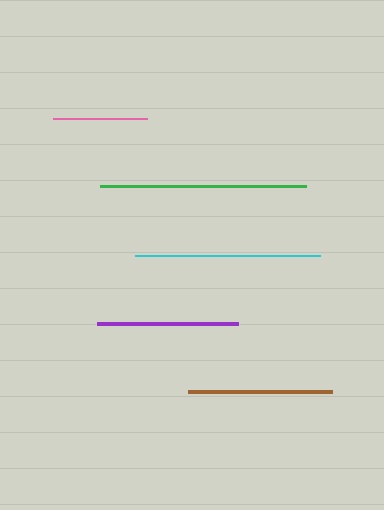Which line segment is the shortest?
The pink line is the shortest at approximately 94 pixels.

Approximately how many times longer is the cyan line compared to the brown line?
The cyan line is approximately 1.3 times the length of the brown line.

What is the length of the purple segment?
The purple segment is approximately 141 pixels long.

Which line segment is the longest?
The green line is the longest at approximately 205 pixels.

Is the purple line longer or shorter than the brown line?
The brown line is longer than the purple line.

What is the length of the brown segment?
The brown segment is approximately 144 pixels long.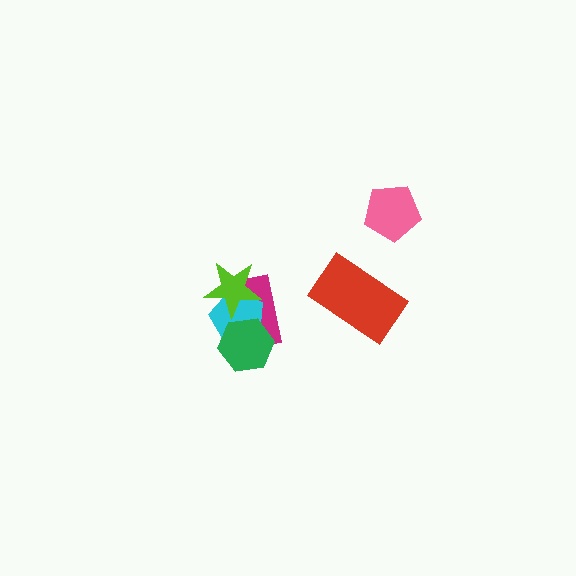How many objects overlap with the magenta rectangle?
3 objects overlap with the magenta rectangle.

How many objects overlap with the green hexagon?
2 objects overlap with the green hexagon.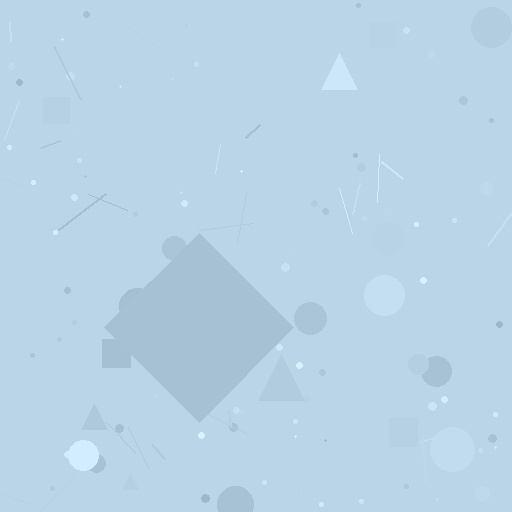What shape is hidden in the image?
A diamond is hidden in the image.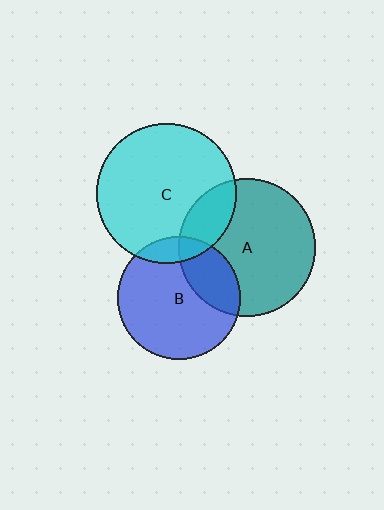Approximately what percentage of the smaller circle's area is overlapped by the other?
Approximately 25%.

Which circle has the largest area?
Circle C (cyan).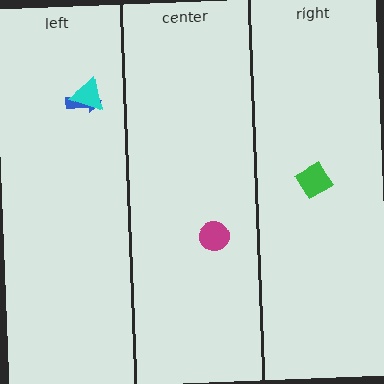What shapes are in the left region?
The blue arrow, the cyan triangle.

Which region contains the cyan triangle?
The left region.